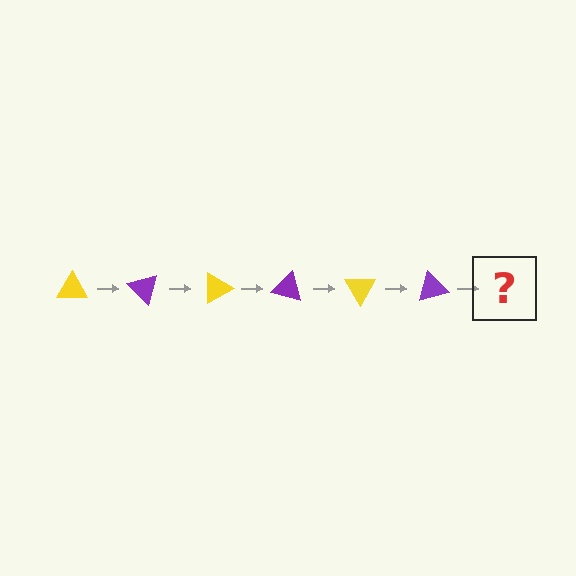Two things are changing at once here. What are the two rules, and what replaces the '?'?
The two rules are that it rotates 45 degrees each step and the color cycles through yellow and purple. The '?' should be a yellow triangle, rotated 270 degrees from the start.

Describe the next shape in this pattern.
It should be a yellow triangle, rotated 270 degrees from the start.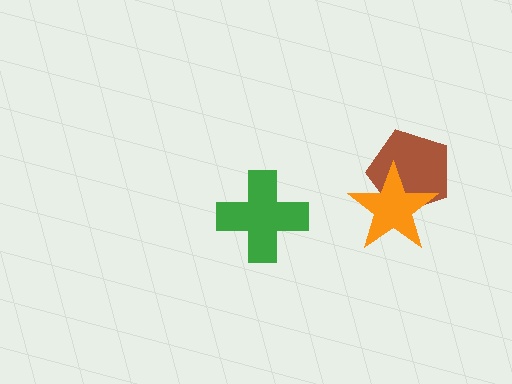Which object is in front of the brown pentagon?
The orange star is in front of the brown pentagon.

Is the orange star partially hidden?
No, no other shape covers it.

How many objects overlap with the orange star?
1 object overlaps with the orange star.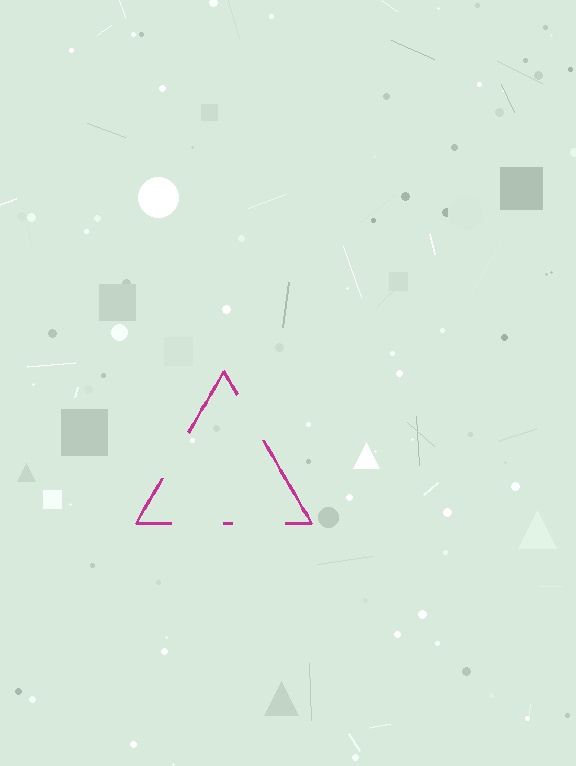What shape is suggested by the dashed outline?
The dashed outline suggests a triangle.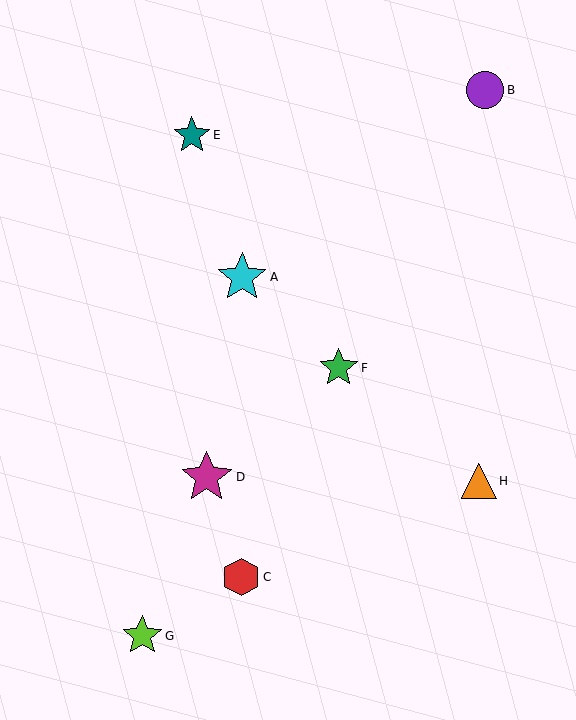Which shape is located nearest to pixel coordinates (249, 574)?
The red hexagon (labeled C) at (241, 577) is nearest to that location.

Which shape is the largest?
The magenta star (labeled D) is the largest.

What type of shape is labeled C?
Shape C is a red hexagon.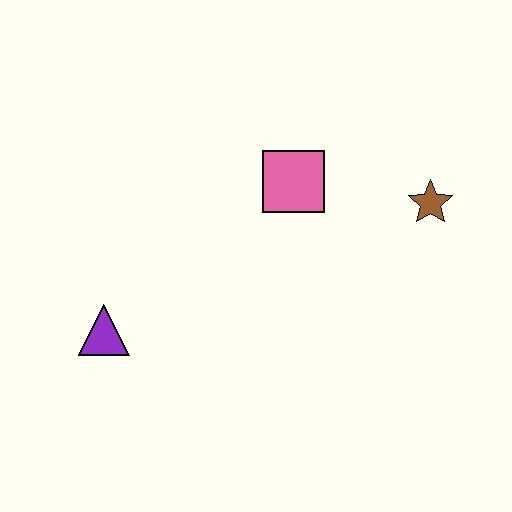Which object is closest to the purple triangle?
The pink square is closest to the purple triangle.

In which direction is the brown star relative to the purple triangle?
The brown star is to the right of the purple triangle.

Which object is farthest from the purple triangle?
The brown star is farthest from the purple triangle.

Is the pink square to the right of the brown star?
No